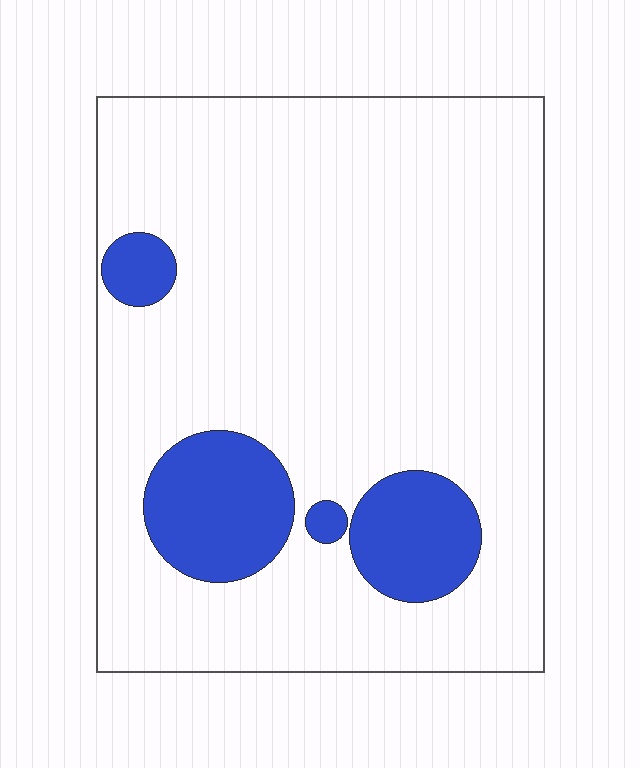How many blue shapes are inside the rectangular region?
4.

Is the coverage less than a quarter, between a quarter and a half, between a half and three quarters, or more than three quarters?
Less than a quarter.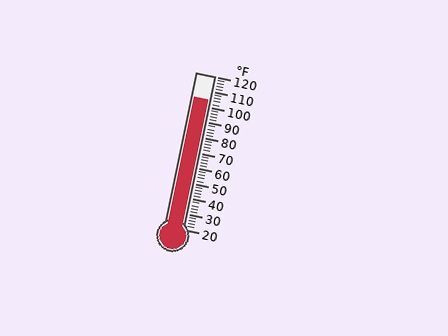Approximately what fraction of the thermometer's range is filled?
The thermometer is filled to approximately 85% of its range.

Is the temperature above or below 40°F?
The temperature is above 40°F.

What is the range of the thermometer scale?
The thermometer scale ranges from 20°F to 120°F.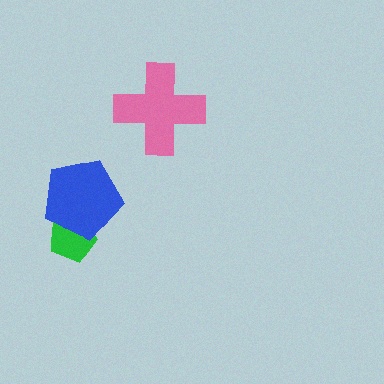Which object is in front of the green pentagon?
The blue pentagon is in front of the green pentagon.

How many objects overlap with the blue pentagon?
1 object overlaps with the blue pentagon.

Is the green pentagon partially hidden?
Yes, it is partially covered by another shape.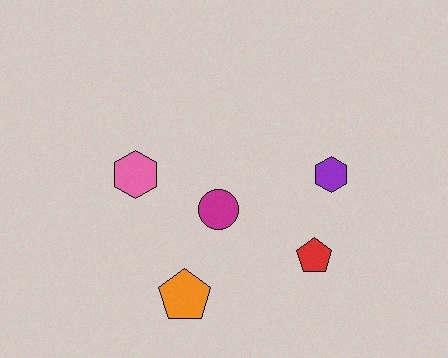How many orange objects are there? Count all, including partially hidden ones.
There is 1 orange object.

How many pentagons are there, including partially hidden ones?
There are 2 pentagons.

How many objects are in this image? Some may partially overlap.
There are 5 objects.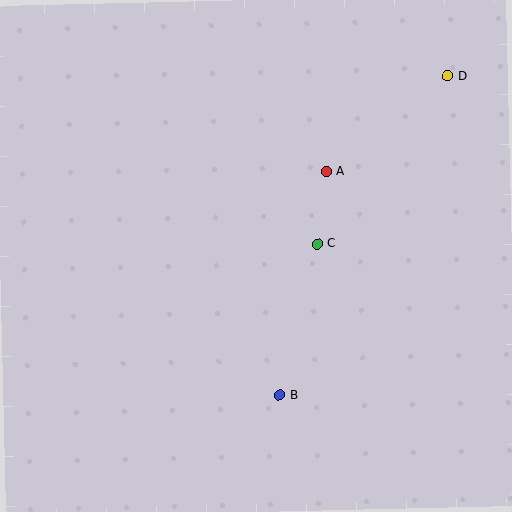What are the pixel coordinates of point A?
Point A is at (326, 172).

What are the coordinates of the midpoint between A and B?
The midpoint between A and B is at (303, 283).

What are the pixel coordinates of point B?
Point B is at (280, 395).